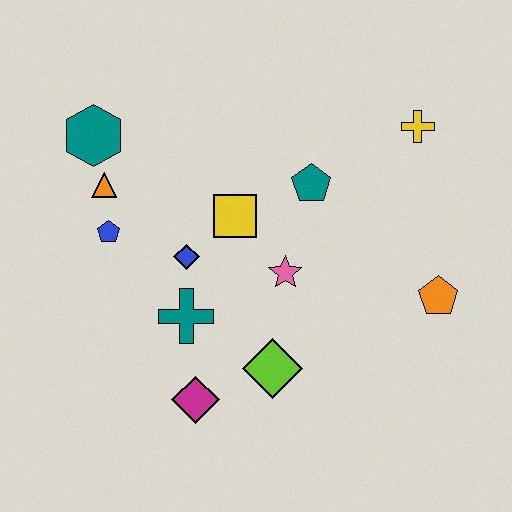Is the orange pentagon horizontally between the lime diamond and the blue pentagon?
No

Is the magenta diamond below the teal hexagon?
Yes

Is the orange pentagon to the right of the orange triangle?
Yes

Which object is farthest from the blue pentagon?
The orange pentagon is farthest from the blue pentagon.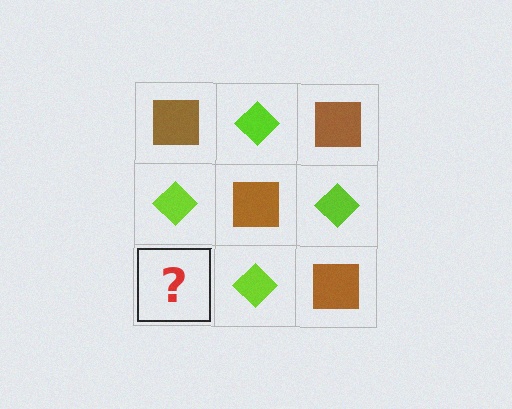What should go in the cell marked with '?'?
The missing cell should contain a brown square.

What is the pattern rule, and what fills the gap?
The rule is that it alternates brown square and lime diamond in a checkerboard pattern. The gap should be filled with a brown square.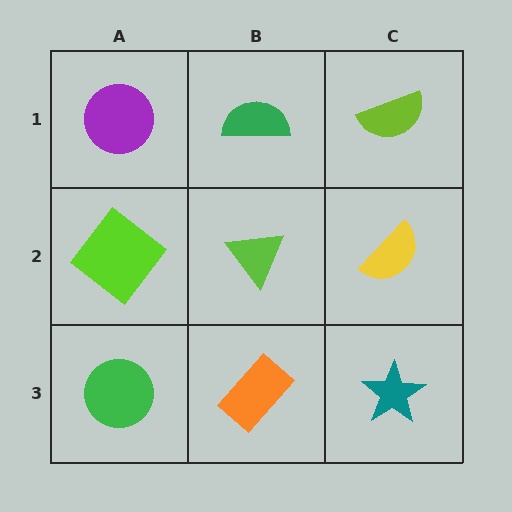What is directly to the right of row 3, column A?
An orange rectangle.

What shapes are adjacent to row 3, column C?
A yellow semicircle (row 2, column C), an orange rectangle (row 3, column B).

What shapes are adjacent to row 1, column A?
A lime diamond (row 2, column A), a green semicircle (row 1, column B).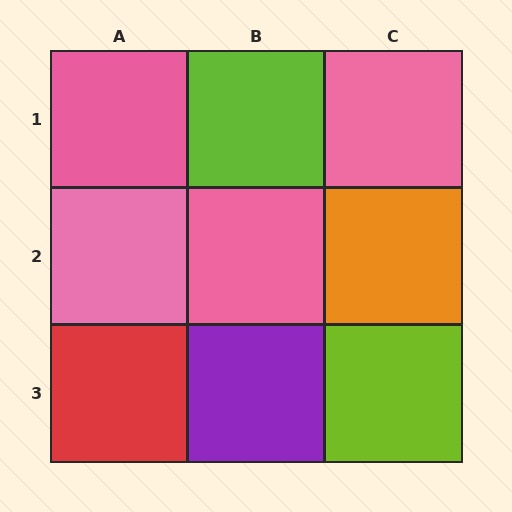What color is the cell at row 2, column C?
Orange.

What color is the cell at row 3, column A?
Red.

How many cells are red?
1 cell is red.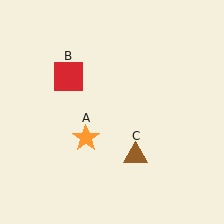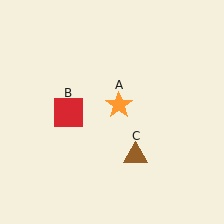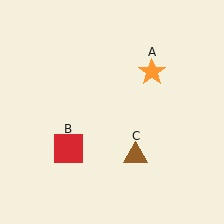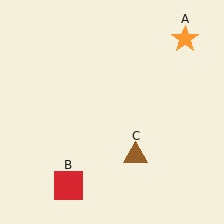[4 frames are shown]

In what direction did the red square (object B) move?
The red square (object B) moved down.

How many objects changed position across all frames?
2 objects changed position: orange star (object A), red square (object B).